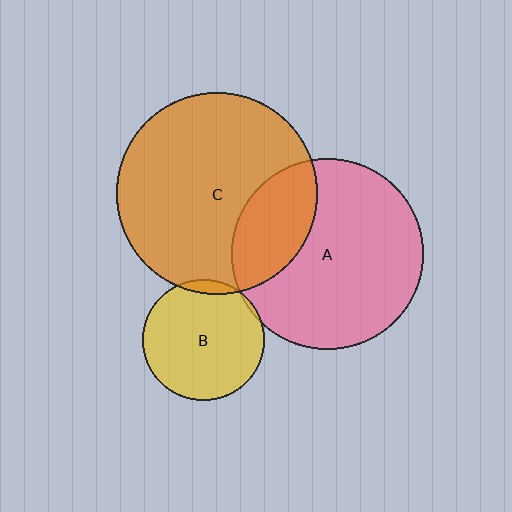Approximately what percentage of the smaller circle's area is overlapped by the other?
Approximately 25%.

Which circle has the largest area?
Circle C (orange).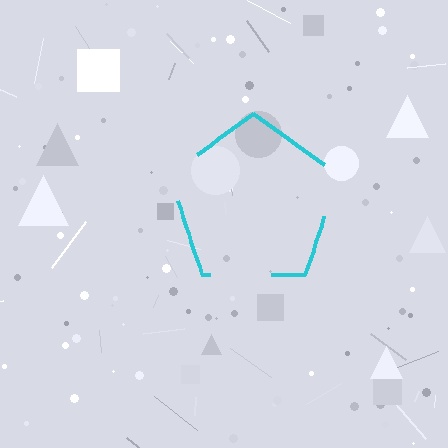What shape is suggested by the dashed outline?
The dashed outline suggests a pentagon.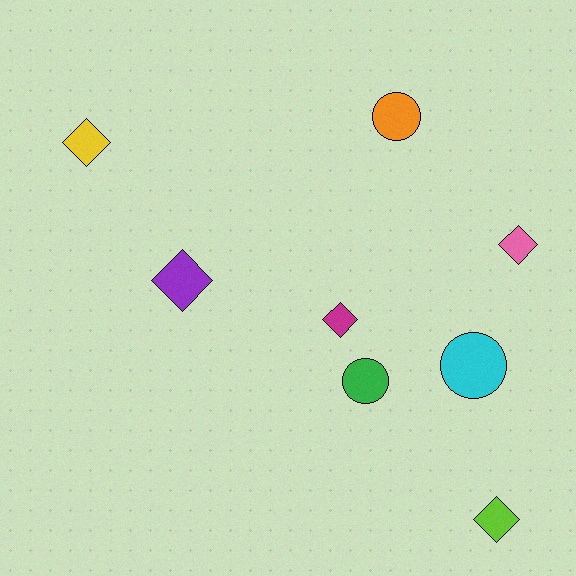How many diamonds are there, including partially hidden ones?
There are 5 diamonds.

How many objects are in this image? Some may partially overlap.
There are 8 objects.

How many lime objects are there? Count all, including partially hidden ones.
There is 1 lime object.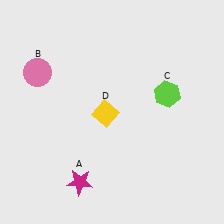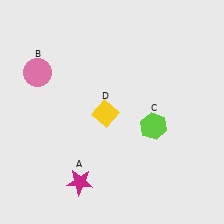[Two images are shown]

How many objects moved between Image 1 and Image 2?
1 object moved between the two images.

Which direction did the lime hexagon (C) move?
The lime hexagon (C) moved down.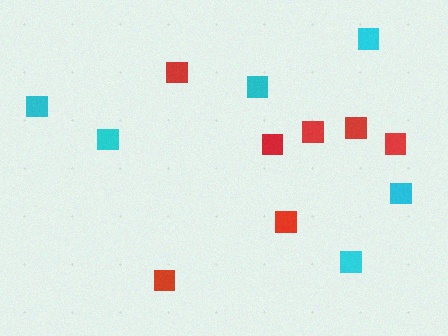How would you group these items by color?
There are 2 groups: one group of cyan squares (6) and one group of red squares (7).